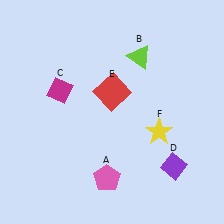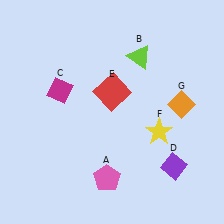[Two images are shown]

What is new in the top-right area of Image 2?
An orange diamond (G) was added in the top-right area of Image 2.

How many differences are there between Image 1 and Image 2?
There is 1 difference between the two images.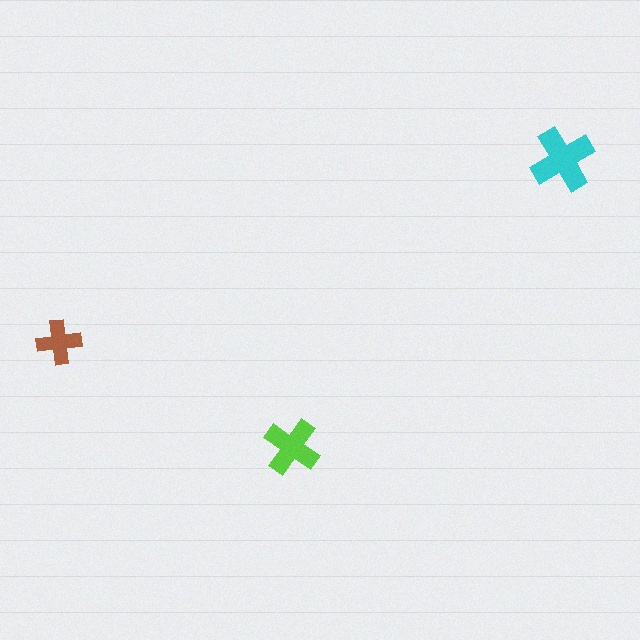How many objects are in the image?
There are 3 objects in the image.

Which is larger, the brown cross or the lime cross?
The lime one.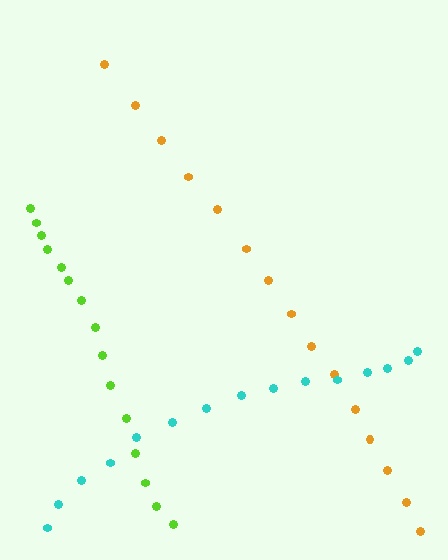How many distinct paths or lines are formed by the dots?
There are 3 distinct paths.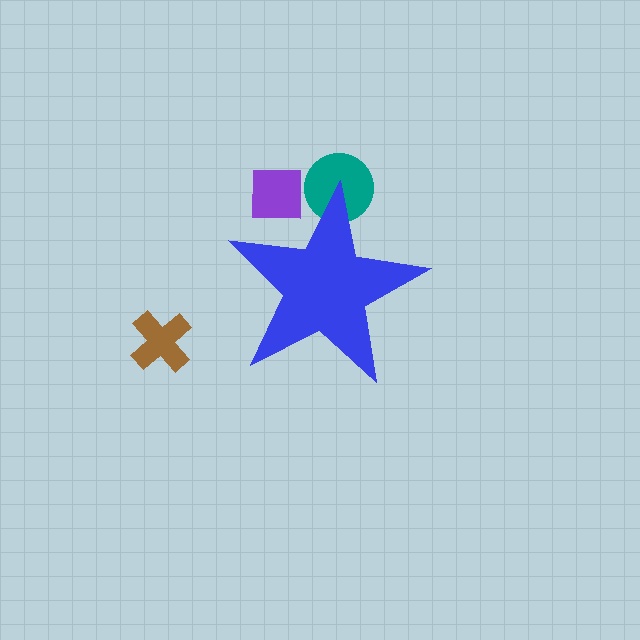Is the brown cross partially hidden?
No, the brown cross is fully visible.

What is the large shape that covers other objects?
A blue star.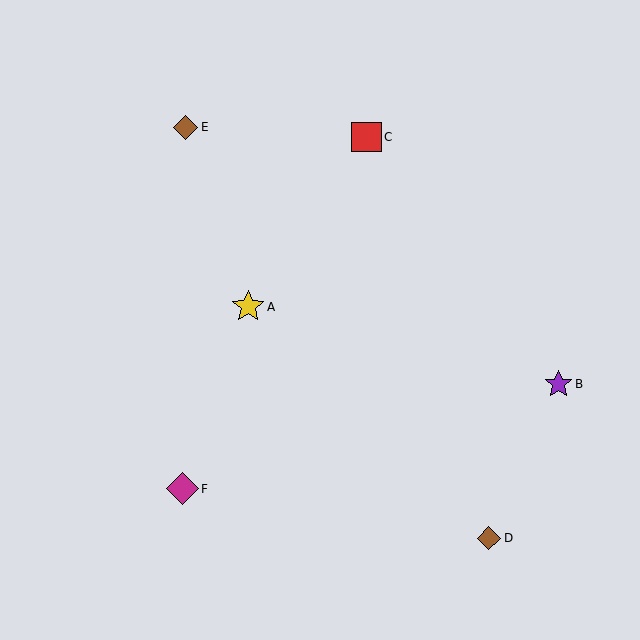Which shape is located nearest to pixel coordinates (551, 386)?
The purple star (labeled B) at (558, 384) is nearest to that location.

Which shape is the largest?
The yellow star (labeled A) is the largest.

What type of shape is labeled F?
Shape F is a magenta diamond.